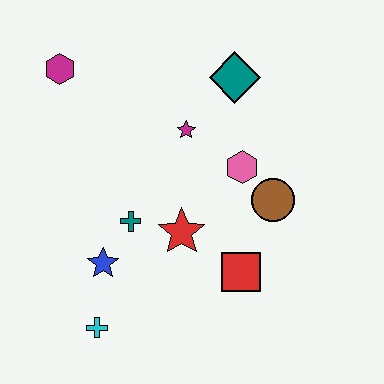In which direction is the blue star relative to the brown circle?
The blue star is to the left of the brown circle.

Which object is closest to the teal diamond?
The magenta star is closest to the teal diamond.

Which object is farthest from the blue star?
The teal diamond is farthest from the blue star.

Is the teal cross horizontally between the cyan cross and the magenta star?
Yes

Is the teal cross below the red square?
No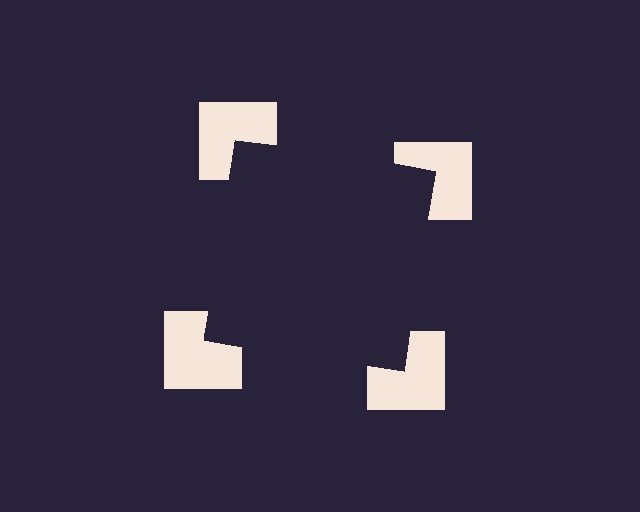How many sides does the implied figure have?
4 sides.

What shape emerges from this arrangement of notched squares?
An illusory square — its edges are inferred from the aligned wedge cuts in the notched squares, not physically drawn.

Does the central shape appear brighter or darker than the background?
It typically appears slightly darker than the background, even though no actual brightness change is drawn.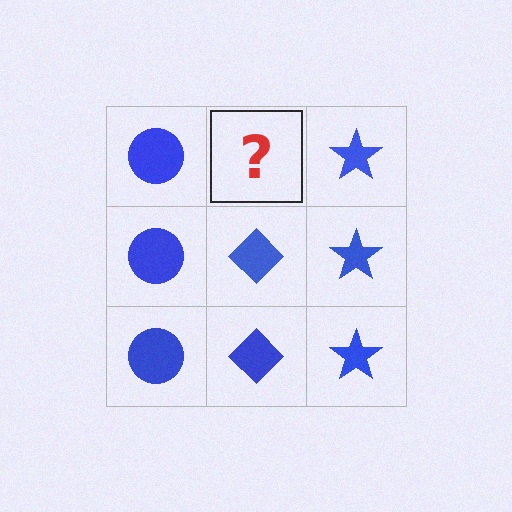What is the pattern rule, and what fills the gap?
The rule is that each column has a consistent shape. The gap should be filled with a blue diamond.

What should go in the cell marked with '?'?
The missing cell should contain a blue diamond.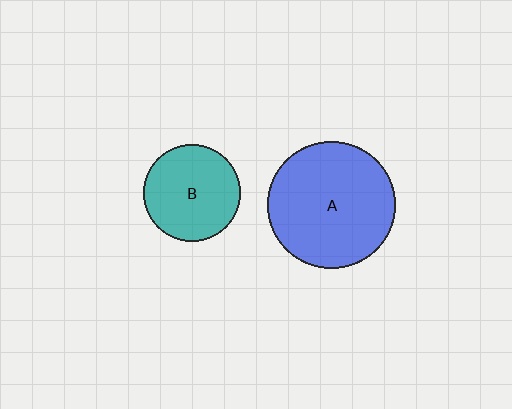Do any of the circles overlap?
No, none of the circles overlap.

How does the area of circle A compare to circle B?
Approximately 1.7 times.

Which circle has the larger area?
Circle A (blue).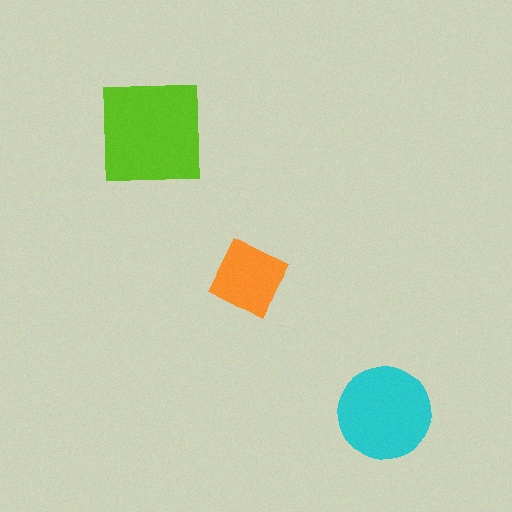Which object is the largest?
The lime square.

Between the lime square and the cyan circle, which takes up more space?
The lime square.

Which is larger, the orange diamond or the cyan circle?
The cyan circle.